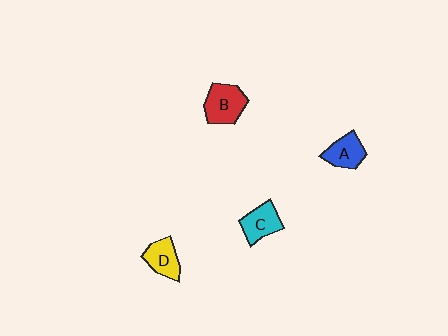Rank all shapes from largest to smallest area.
From largest to smallest: B (red), C (cyan), A (blue), D (yellow).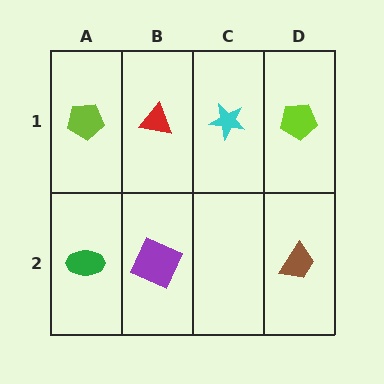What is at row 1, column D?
A lime pentagon.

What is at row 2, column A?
A green ellipse.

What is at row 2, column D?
A brown trapezoid.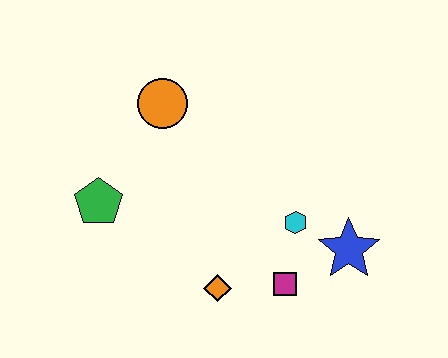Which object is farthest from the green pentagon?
The blue star is farthest from the green pentagon.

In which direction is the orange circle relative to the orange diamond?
The orange circle is above the orange diamond.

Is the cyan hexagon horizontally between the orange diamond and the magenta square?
No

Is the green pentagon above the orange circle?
No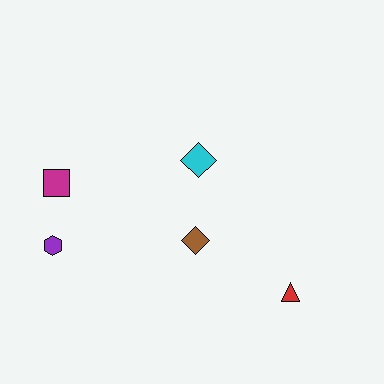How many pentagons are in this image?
There are no pentagons.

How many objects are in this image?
There are 5 objects.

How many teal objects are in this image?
There are no teal objects.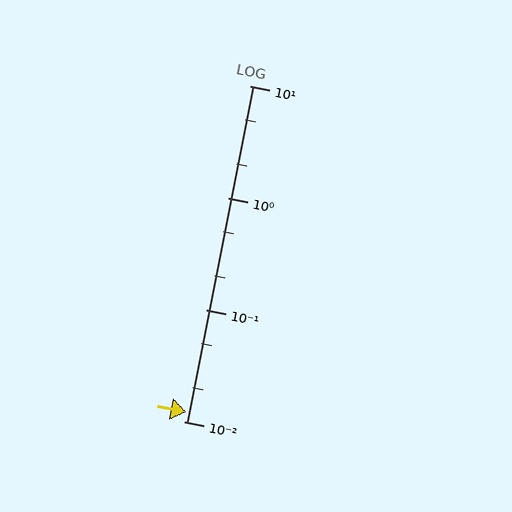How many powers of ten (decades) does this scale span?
The scale spans 3 decades, from 0.01 to 10.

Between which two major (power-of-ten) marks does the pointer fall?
The pointer is between 0.01 and 0.1.